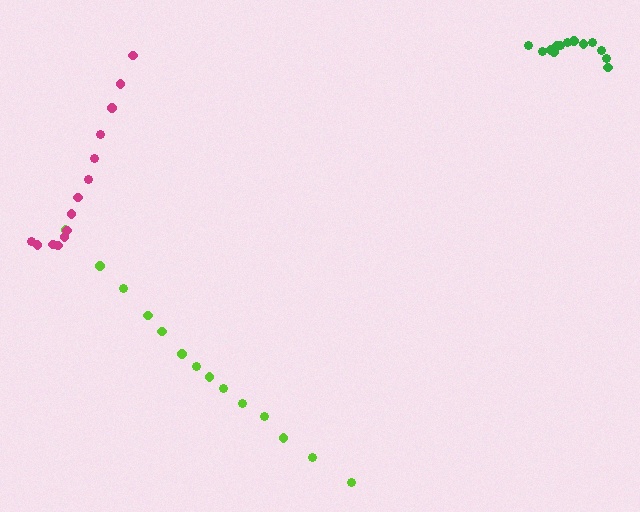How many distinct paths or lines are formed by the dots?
There are 3 distinct paths.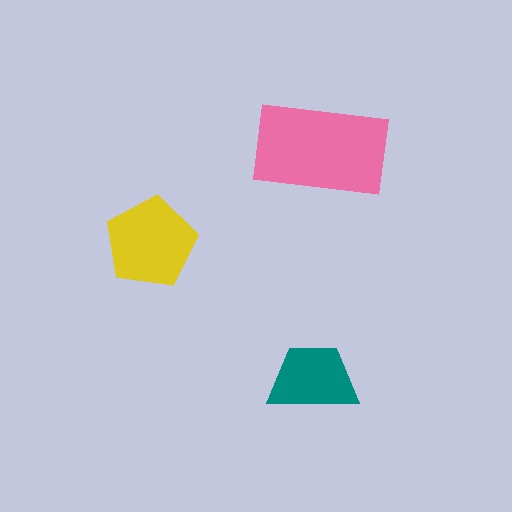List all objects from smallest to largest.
The teal trapezoid, the yellow pentagon, the pink rectangle.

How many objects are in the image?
There are 3 objects in the image.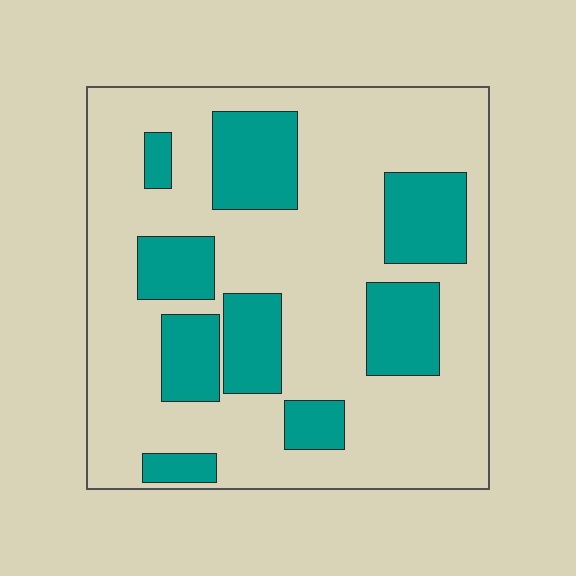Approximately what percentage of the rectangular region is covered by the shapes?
Approximately 30%.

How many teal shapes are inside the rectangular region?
9.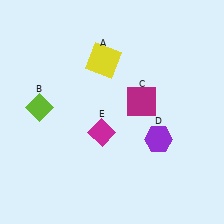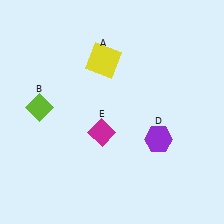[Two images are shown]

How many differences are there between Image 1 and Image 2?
There is 1 difference between the two images.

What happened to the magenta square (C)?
The magenta square (C) was removed in Image 2. It was in the top-right area of Image 1.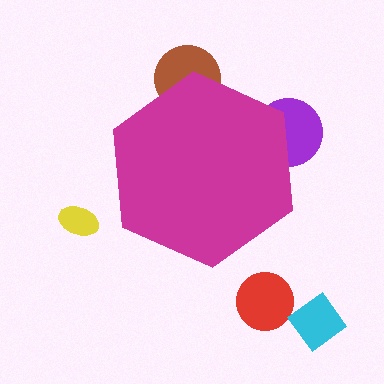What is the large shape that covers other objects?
A magenta hexagon.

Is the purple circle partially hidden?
Yes, the purple circle is partially hidden behind the magenta hexagon.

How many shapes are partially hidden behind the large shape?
2 shapes are partially hidden.